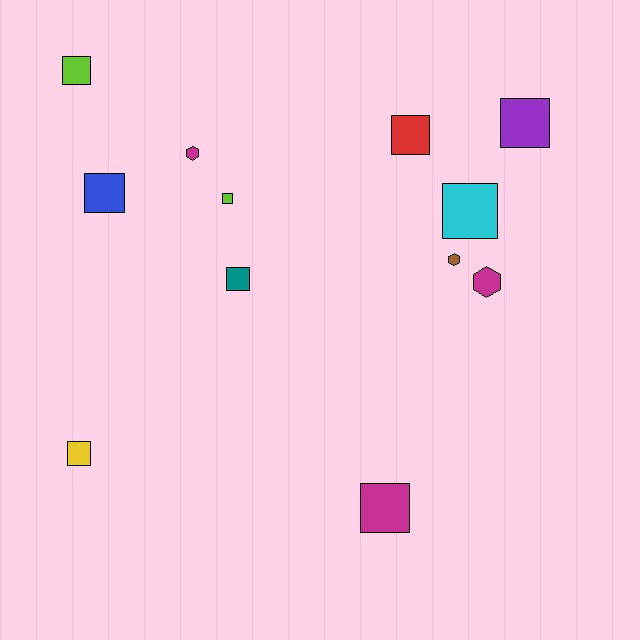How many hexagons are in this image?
There are 3 hexagons.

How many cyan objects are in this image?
There is 1 cyan object.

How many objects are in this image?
There are 12 objects.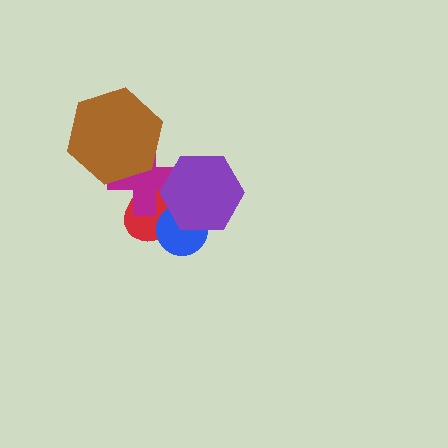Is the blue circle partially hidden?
Yes, it is partially covered by another shape.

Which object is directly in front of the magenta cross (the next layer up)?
The purple hexagon is directly in front of the magenta cross.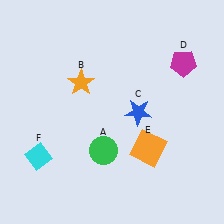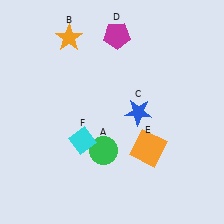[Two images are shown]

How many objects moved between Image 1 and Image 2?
3 objects moved between the two images.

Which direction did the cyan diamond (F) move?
The cyan diamond (F) moved right.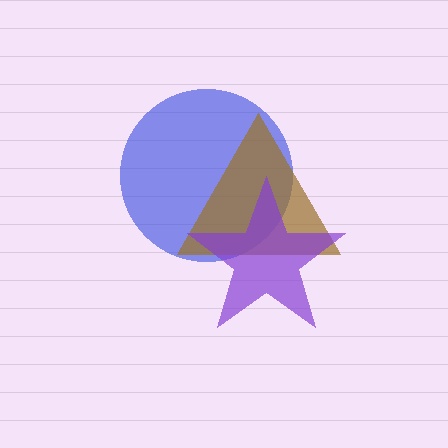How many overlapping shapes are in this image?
There are 3 overlapping shapes in the image.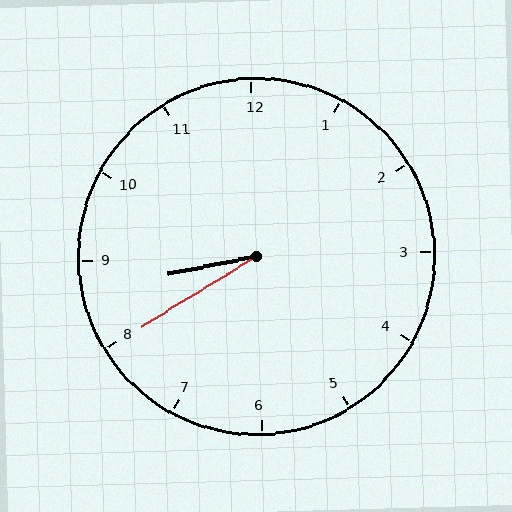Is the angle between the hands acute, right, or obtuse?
It is acute.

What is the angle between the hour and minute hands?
Approximately 20 degrees.